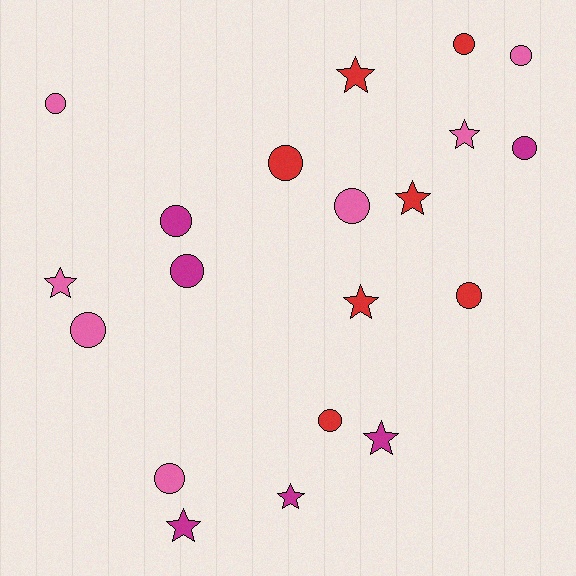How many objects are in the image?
There are 20 objects.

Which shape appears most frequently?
Circle, with 12 objects.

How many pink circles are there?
There are 5 pink circles.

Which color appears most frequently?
Red, with 7 objects.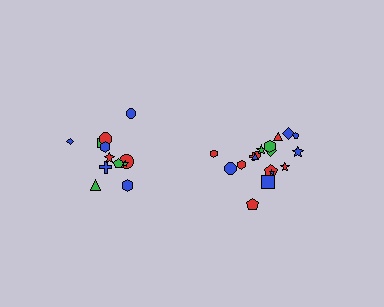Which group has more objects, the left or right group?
The right group.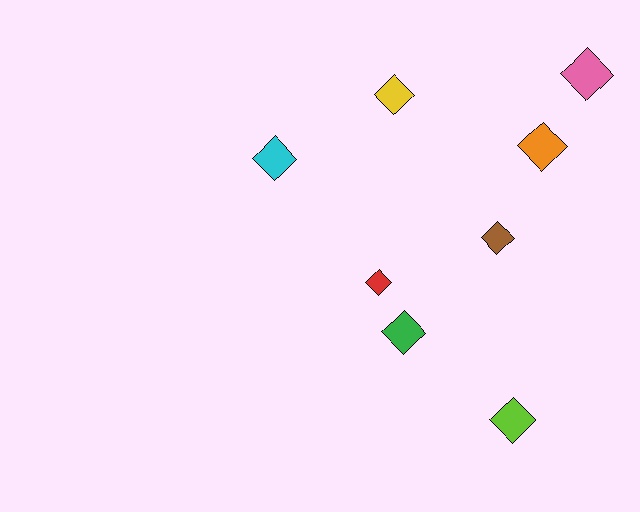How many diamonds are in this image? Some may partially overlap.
There are 8 diamonds.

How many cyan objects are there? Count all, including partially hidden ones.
There is 1 cyan object.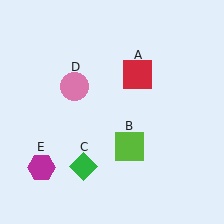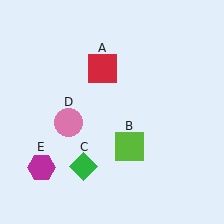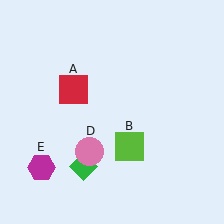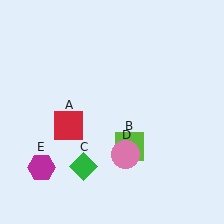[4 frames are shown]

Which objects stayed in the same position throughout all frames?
Lime square (object B) and green diamond (object C) and magenta hexagon (object E) remained stationary.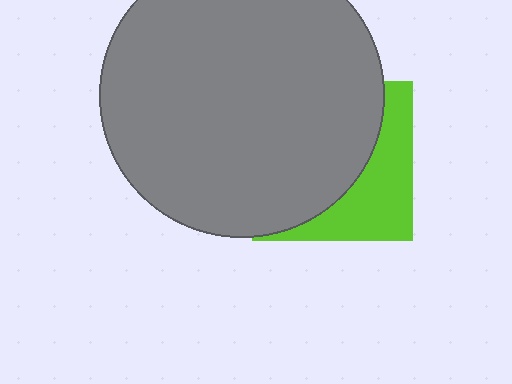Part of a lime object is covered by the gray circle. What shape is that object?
It is a square.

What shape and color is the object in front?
The object in front is a gray circle.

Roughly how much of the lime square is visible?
A small part of it is visible (roughly 36%).